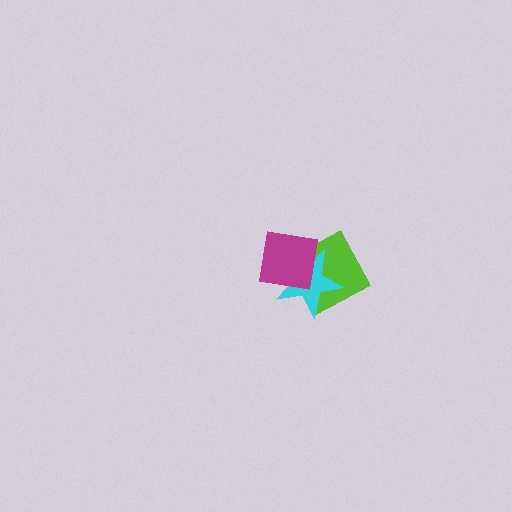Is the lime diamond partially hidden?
Yes, it is partially covered by another shape.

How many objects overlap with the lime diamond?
2 objects overlap with the lime diamond.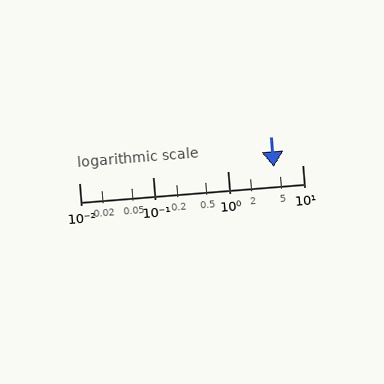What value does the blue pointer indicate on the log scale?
The pointer indicates approximately 4.2.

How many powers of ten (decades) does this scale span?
The scale spans 3 decades, from 0.01 to 10.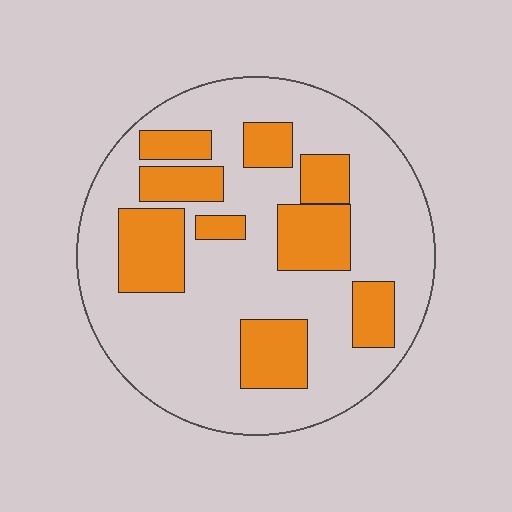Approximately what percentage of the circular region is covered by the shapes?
Approximately 30%.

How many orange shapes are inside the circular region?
9.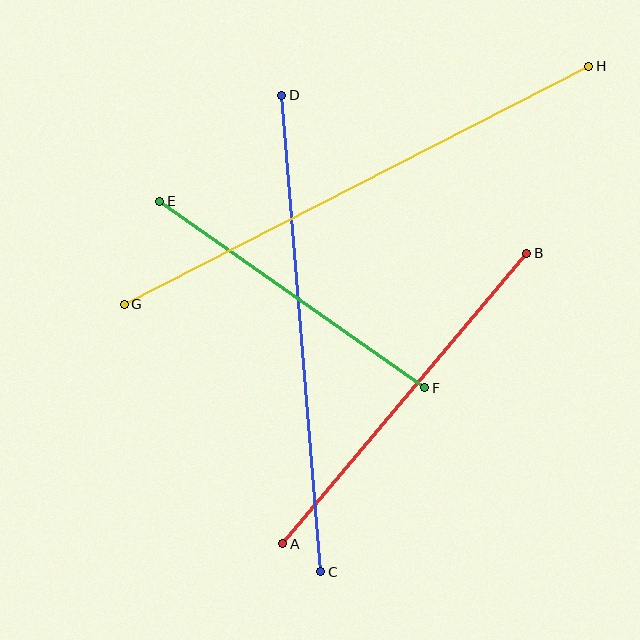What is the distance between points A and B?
The distance is approximately 379 pixels.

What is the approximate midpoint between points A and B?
The midpoint is at approximately (405, 399) pixels.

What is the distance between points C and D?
The distance is approximately 478 pixels.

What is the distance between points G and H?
The distance is approximately 522 pixels.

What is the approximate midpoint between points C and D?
The midpoint is at approximately (301, 334) pixels.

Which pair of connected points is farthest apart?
Points G and H are farthest apart.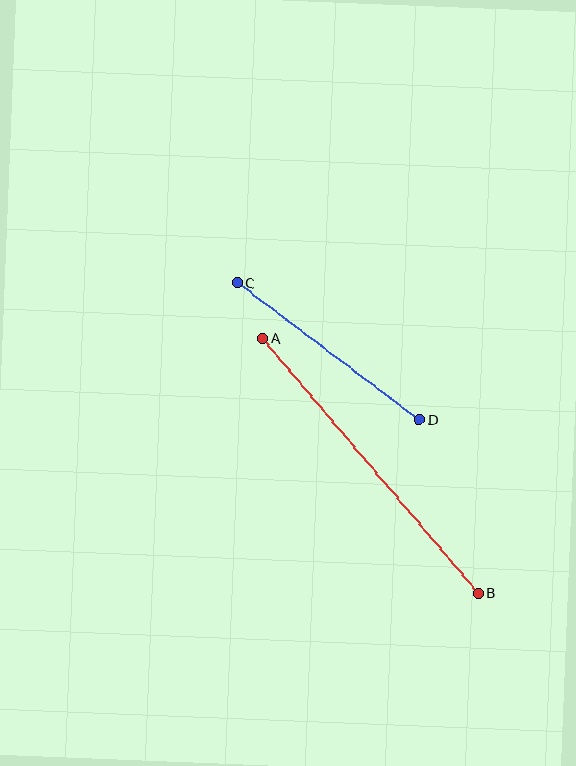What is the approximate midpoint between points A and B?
The midpoint is at approximately (370, 465) pixels.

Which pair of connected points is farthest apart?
Points A and B are farthest apart.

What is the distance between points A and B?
The distance is approximately 334 pixels.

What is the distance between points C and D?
The distance is approximately 228 pixels.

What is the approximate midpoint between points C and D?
The midpoint is at approximately (328, 351) pixels.